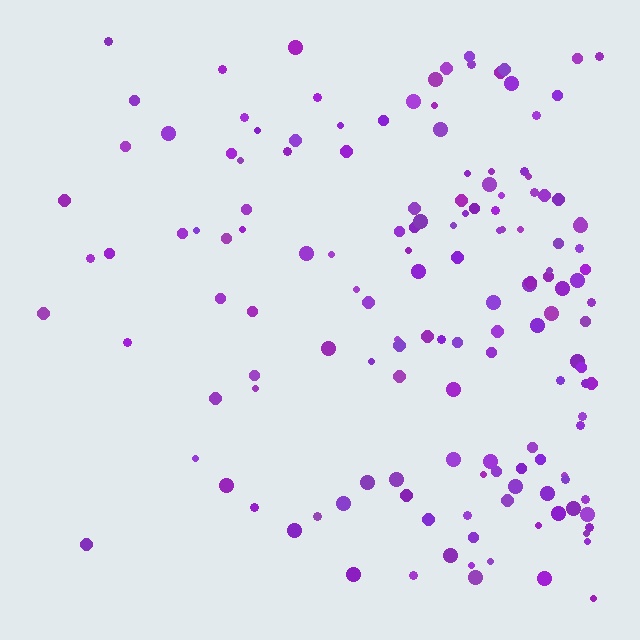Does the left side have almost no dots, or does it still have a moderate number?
Still a moderate number, just noticeably fewer than the right.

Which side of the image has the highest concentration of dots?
The right.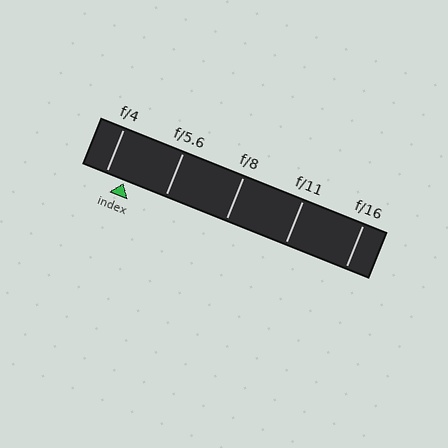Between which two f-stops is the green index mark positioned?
The index mark is between f/4 and f/5.6.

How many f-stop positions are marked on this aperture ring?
There are 5 f-stop positions marked.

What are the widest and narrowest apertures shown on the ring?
The widest aperture shown is f/4 and the narrowest is f/16.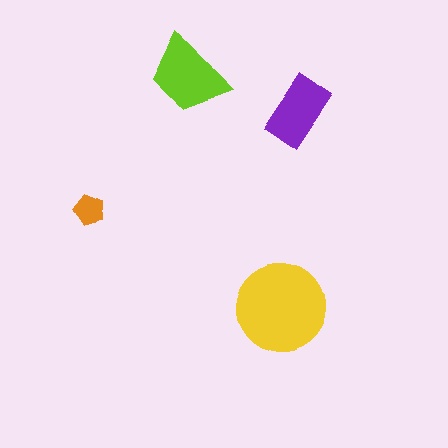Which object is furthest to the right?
The purple rectangle is rightmost.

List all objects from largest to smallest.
The yellow circle, the lime trapezoid, the purple rectangle, the orange pentagon.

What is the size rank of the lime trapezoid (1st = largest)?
2nd.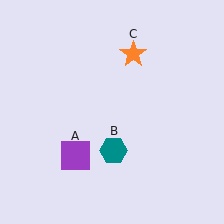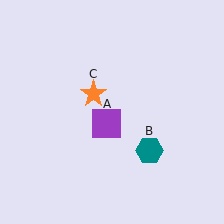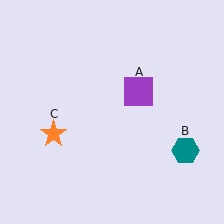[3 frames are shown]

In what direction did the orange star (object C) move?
The orange star (object C) moved down and to the left.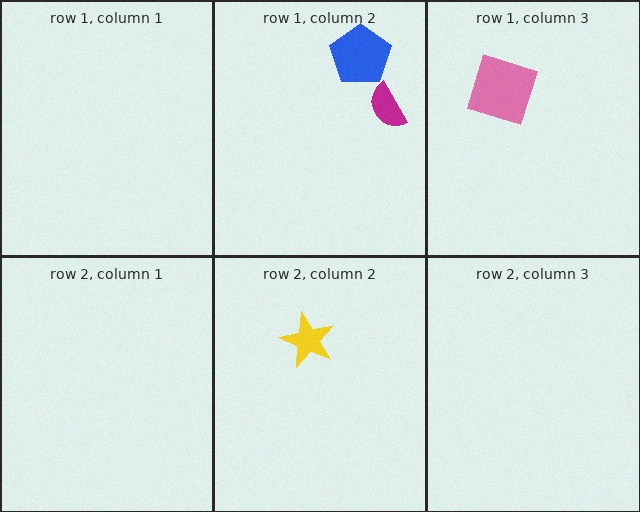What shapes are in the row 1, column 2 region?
The magenta semicircle, the blue pentagon.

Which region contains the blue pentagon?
The row 1, column 2 region.